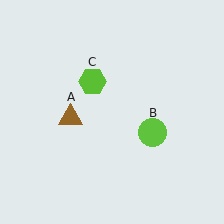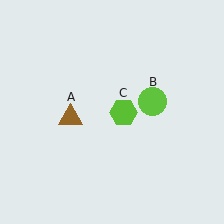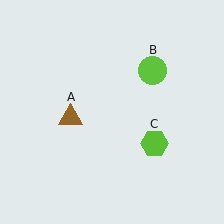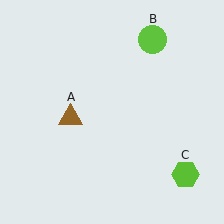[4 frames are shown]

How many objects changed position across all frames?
2 objects changed position: lime circle (object B), lime hexagon (object C).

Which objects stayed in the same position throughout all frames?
Brown triangle (object A) remained stationary.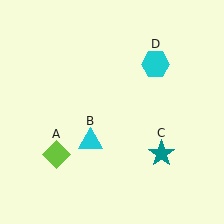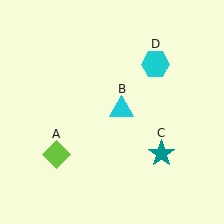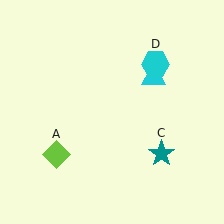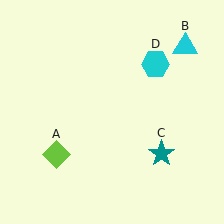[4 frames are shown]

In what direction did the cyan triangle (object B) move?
The cyan triangle (object B) moved up and to the right.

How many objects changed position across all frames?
1 object changed position: cyan triangle (object B).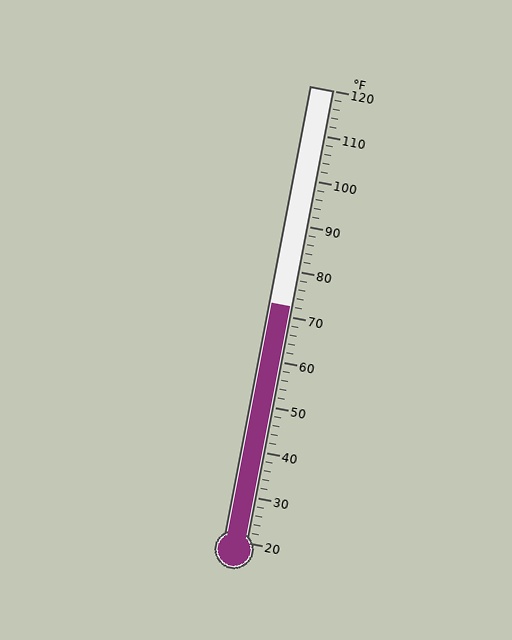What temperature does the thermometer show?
The thermometer shows approximately 72°F.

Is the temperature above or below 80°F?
The temperature is below 80°F.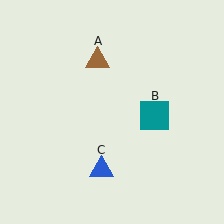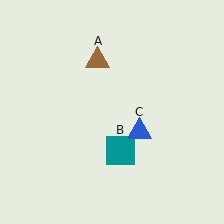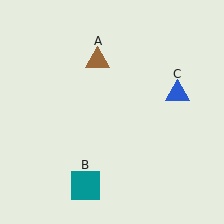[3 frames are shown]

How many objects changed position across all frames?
2 objects changed position: teal square (object B), blue triangle (object C).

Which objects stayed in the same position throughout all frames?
Brown triangle (object A) remained stationary.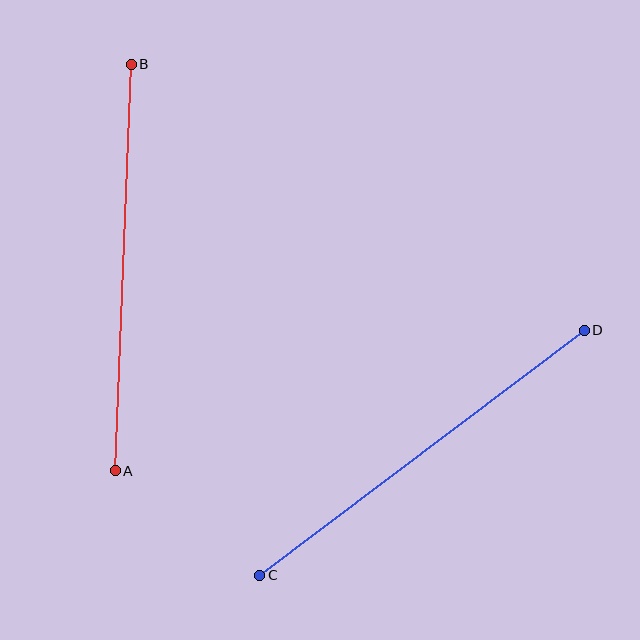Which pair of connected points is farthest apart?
Points A and B are farthest apart.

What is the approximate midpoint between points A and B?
The midpoint is at approximately (123, 268) pixels.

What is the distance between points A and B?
The distance is approximately 407 pixels.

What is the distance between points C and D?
The distance is approximately 407 pixels.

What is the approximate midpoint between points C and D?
The midpoint is at approximately (422, 453) pixels.